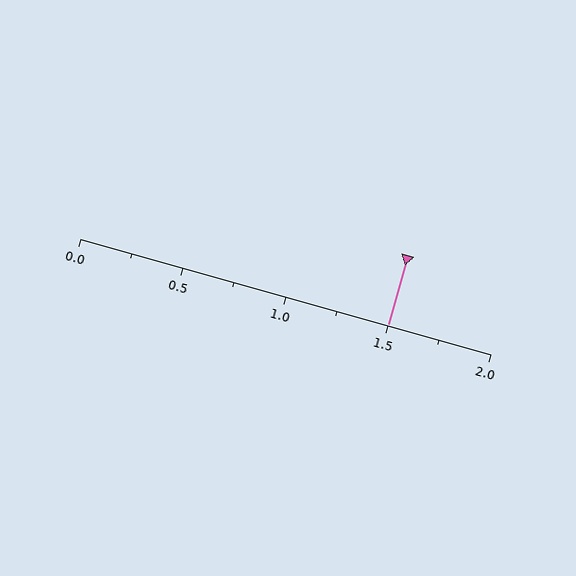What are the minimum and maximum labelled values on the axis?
The axis runs from 0.0 to 2.0.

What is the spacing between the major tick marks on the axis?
The major ticks are spaced 0.5 apart.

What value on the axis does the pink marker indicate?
The marker indicates approximately 1.5.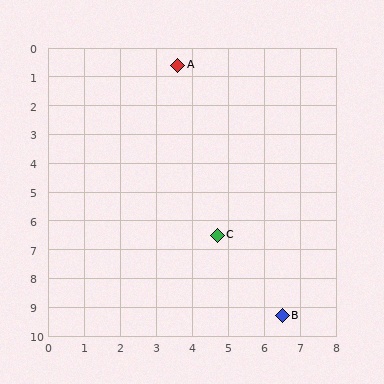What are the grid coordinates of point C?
Point C is at approximately (4.7, 6.5).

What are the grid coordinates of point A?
Point A is at approximately (3.6, 0.6).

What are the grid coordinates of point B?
Point B is at approximately (6.5, 9.3).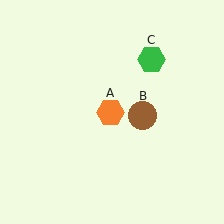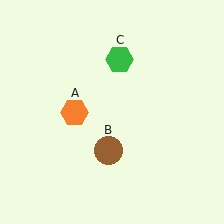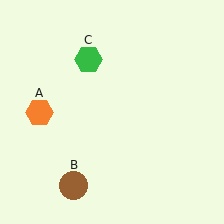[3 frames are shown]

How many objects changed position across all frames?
3 objects changed position: orange hexagon (object A), brown circle (object B), green hexagon (object C).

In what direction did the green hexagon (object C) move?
The green hexagon (object C) moved left.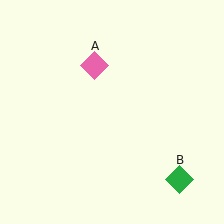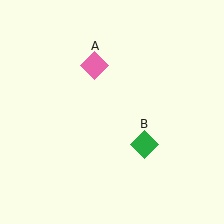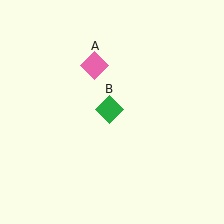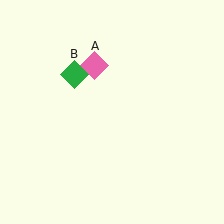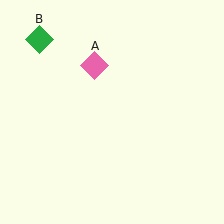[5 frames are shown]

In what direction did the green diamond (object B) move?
The green diamond (object B) moved up and to the left.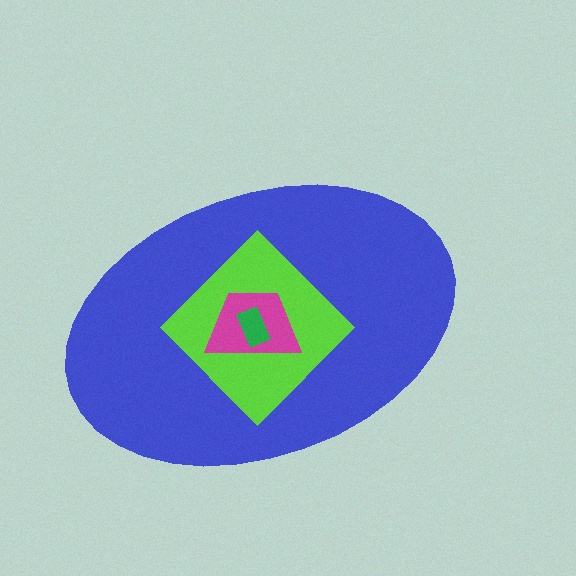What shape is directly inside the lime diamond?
The magenta trapezoid.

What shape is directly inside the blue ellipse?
The lime diamond.